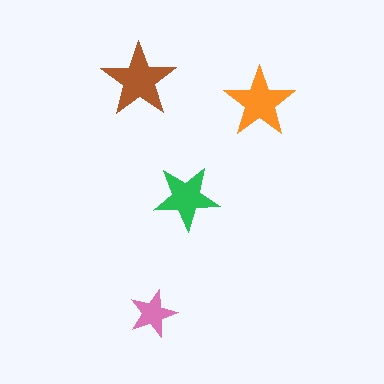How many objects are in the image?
There are 4 objects in the image.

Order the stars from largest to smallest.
the brown one, the orange one, the green one, the pink one.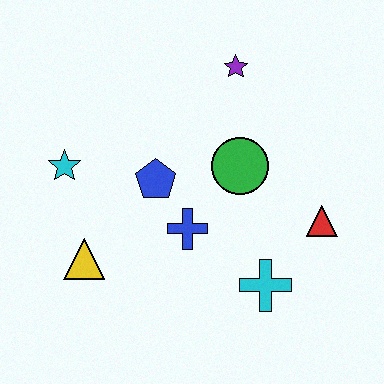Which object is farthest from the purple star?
The yellow triangle is farthest from the purple star.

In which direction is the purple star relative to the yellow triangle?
The purple star is above the yellow triangle.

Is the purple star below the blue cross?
No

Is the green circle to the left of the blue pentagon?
No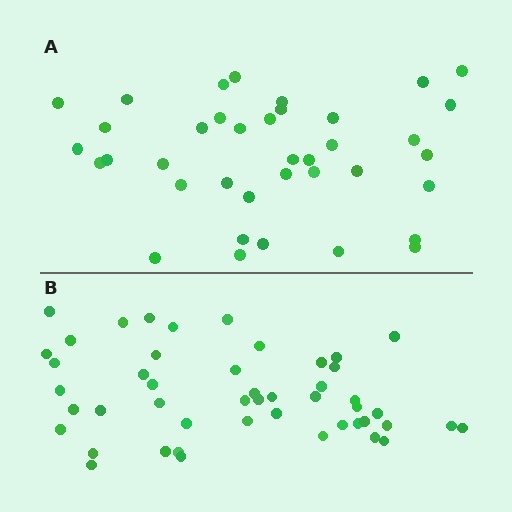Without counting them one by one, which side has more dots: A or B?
Region B (the bottom region) has more dots.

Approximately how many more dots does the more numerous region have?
Region B has roughly 10 or so more dots than region A.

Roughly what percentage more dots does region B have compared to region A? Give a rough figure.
About 25% more.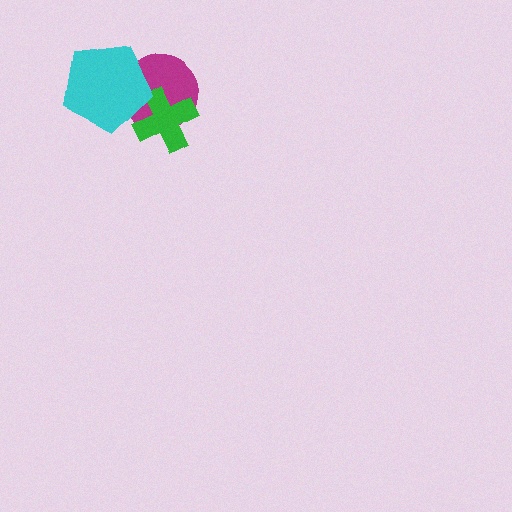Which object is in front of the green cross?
The cyan pentagon is in front of the green cross.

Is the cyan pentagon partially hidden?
No, no other shape covers it.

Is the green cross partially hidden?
Yes, it is partially covered by another shape.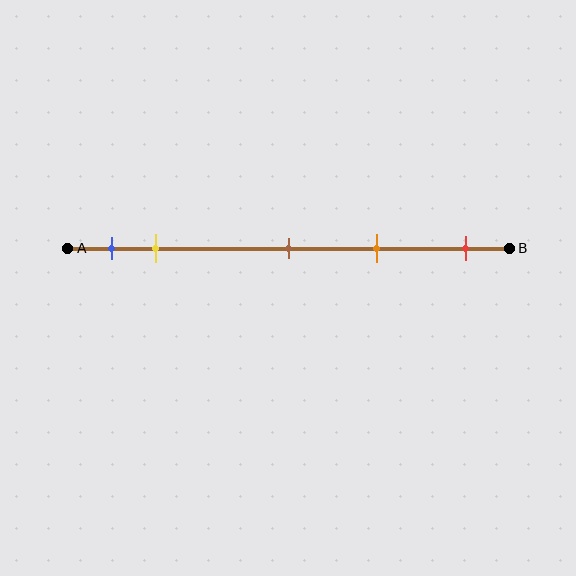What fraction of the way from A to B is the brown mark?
The brown mark is approximately 50% (0.5) of the way from A to B.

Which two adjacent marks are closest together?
The blue and yellow marks are the closest adjacent pair.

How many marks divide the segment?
There are 5 marks dividing the segment.